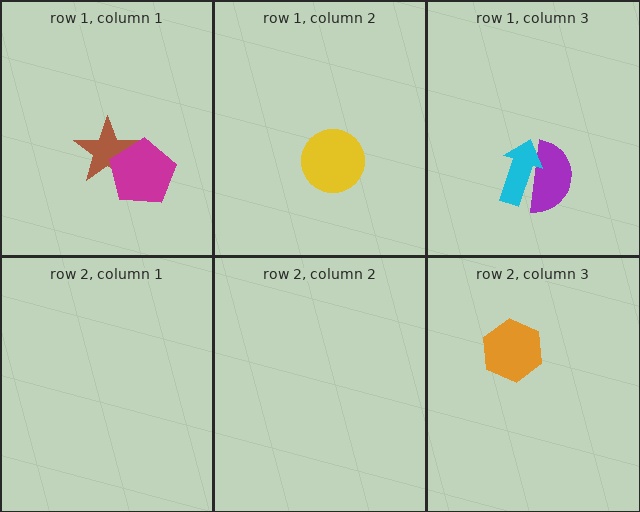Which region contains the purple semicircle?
The row 1, column 3 region.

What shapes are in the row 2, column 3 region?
The orange hexagon.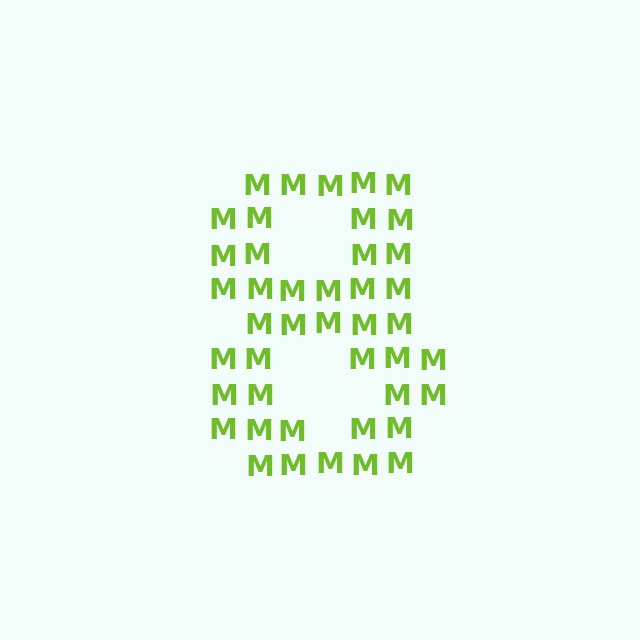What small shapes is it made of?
It is made of small letter M's.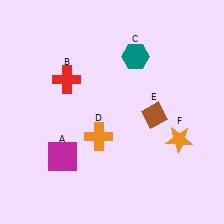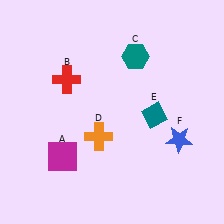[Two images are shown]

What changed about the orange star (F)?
In Image 1, F is orange. In Image 2, it changed to blue.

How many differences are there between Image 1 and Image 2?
There are 2 differences between the two images.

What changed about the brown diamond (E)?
In Image 1, E is brown. In Image 2, it changed to teal.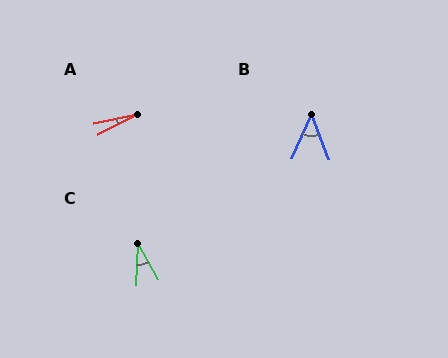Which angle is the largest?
B, at approximately 45 degrees.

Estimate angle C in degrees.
Approximately 32 degrees.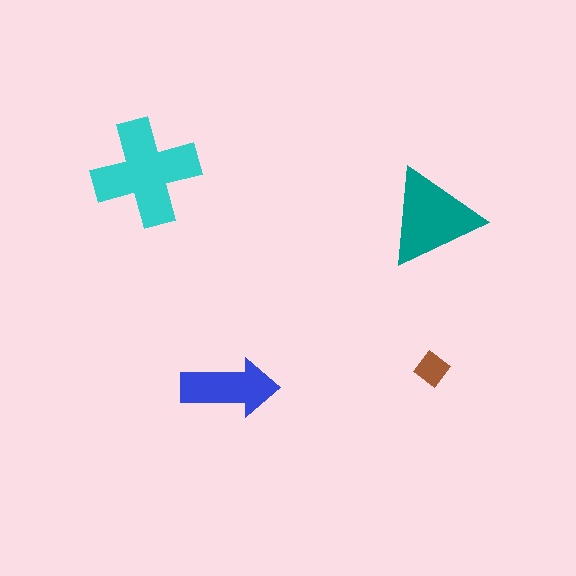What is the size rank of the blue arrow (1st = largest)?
3rd.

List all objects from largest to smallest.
The cyan cross, the teal triangle, the blue arrow, the brown diamond.